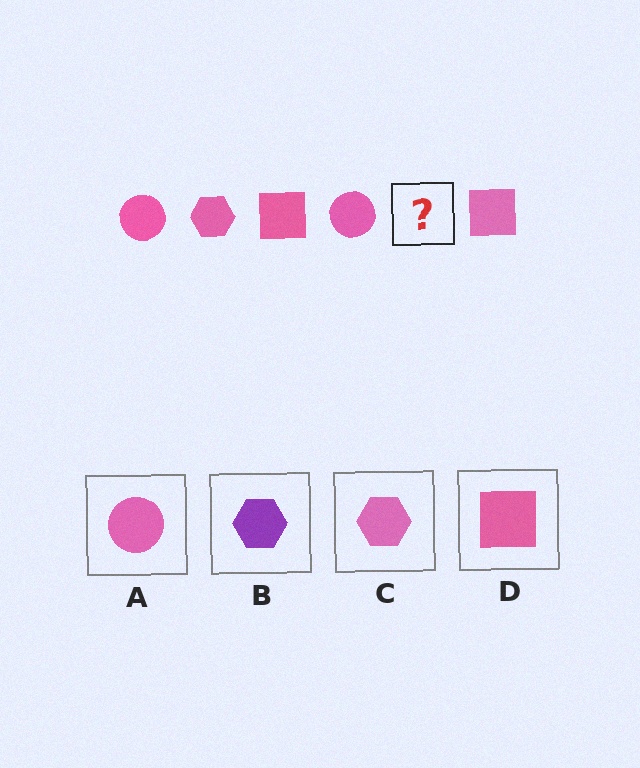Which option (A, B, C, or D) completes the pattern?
C.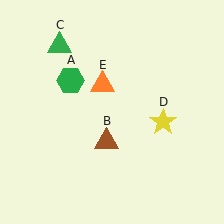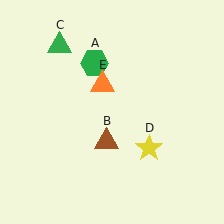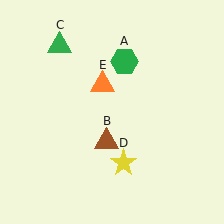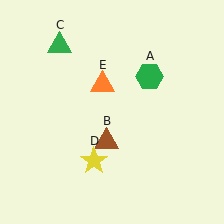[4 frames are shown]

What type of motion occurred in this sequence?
The green hexagon (object A), yellow star (object D) rotated clockwise around the center of the scene.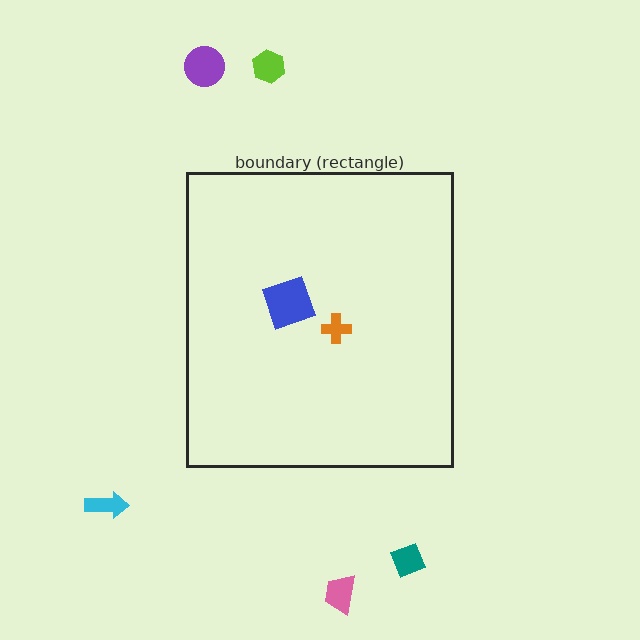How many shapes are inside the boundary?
2 inside, 5 outside.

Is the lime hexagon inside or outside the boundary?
Outside.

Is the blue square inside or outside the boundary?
Inside.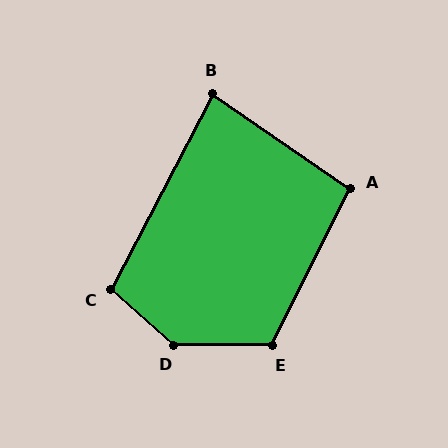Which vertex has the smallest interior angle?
B, at approximately 83 degrees.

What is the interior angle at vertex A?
Approximately 98 degrees (obtuse).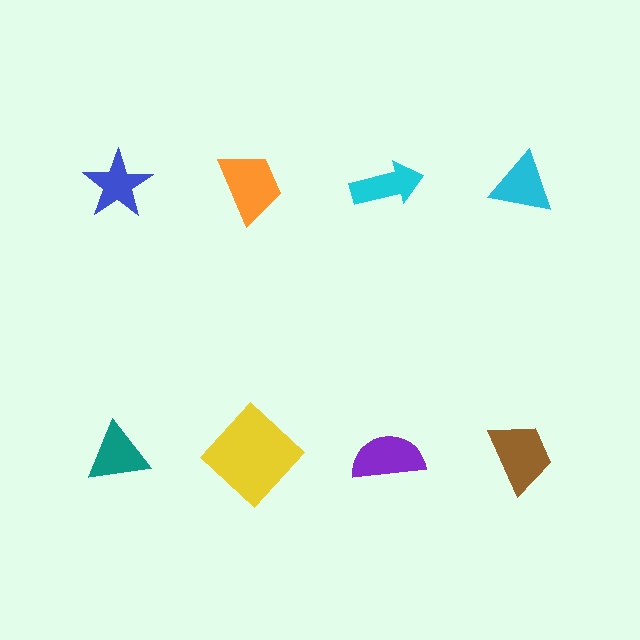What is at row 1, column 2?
An orange trapezoid.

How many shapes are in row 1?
4 shapes.